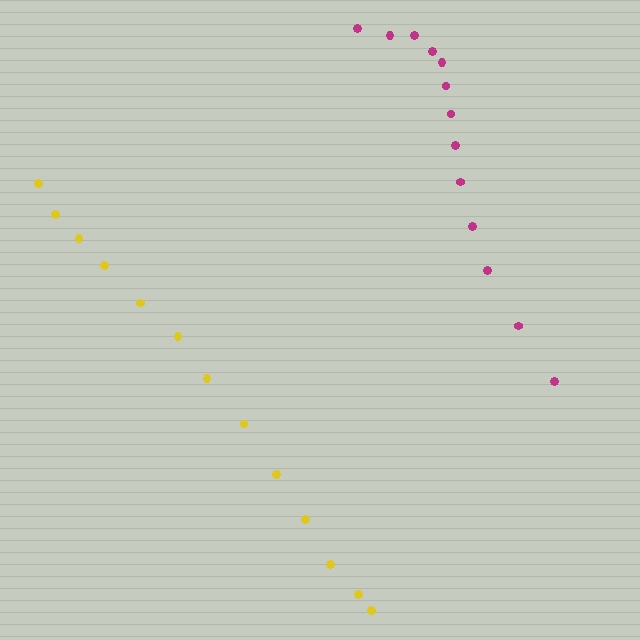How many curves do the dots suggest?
There are 2 distinct paths.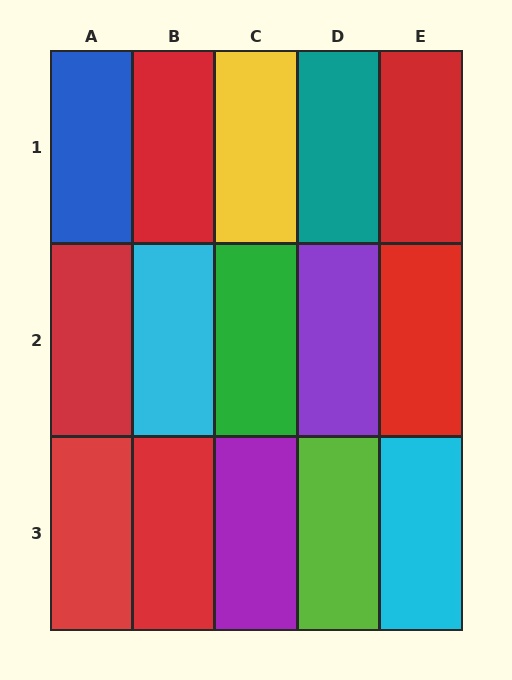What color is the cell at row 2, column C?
Green.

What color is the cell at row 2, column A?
Red.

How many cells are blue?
1 cell is blue.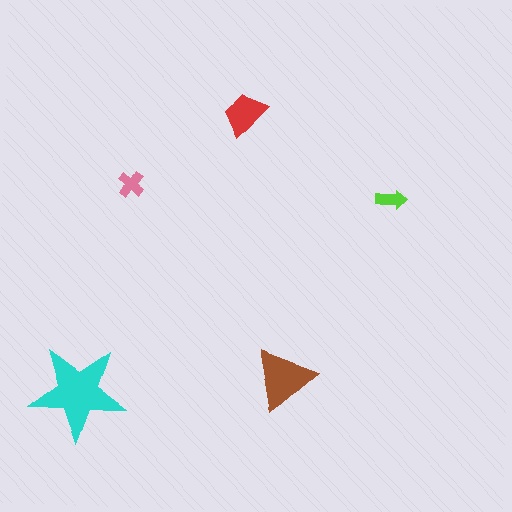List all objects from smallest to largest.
The lime arrow, the pink cross, the red trapezoid, the brown triangle, the cyan star.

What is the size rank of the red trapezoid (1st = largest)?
3rd.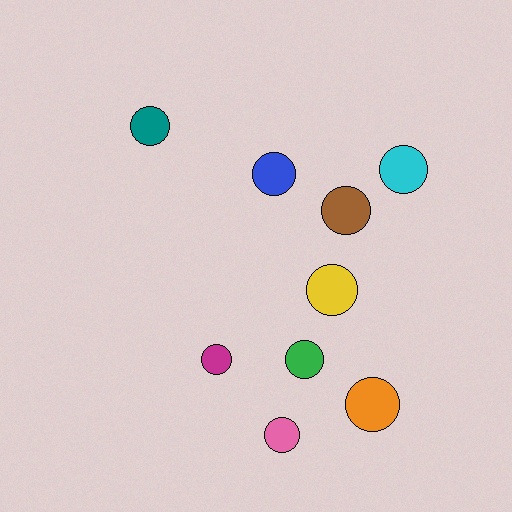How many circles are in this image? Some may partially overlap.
There are 9 circles.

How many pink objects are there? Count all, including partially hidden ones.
There is 1 pink object.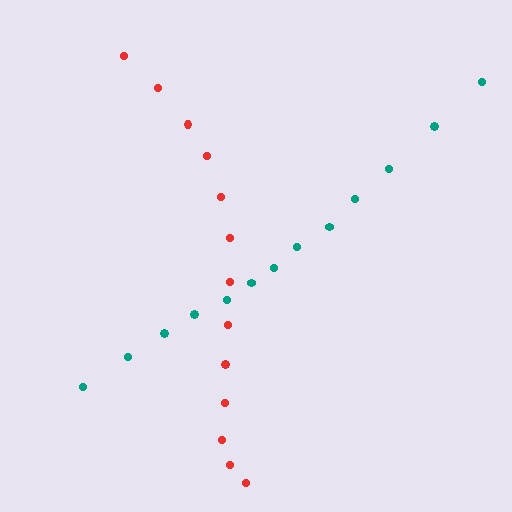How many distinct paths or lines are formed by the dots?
There are 2 distinct paths.